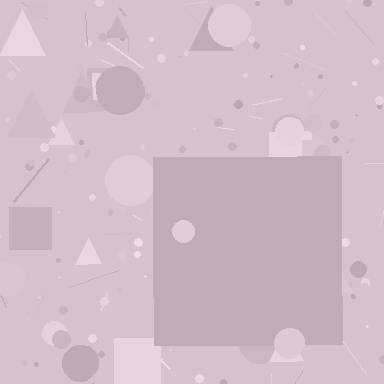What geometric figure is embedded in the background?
A square is embedded in the background.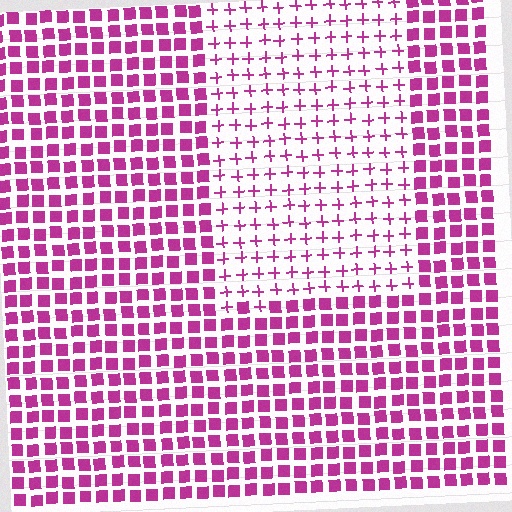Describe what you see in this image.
The image is filled with small magenta elements arranged in a uniform grid. A rectangle-shaped region contains plus signs, while the surrounding area contains squares. The boundary is defined purely by the change in element shape.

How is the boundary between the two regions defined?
The boundary is defined by a change in element shape: plus signs inside vs. squares outside. All elements share the same color and spacing.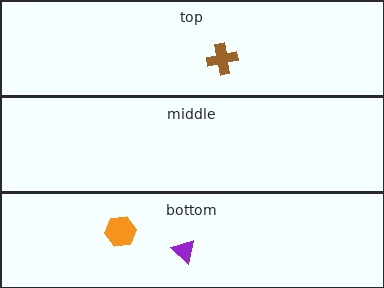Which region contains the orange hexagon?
The bottom region.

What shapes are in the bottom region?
The orange hexagon, the purple triangle.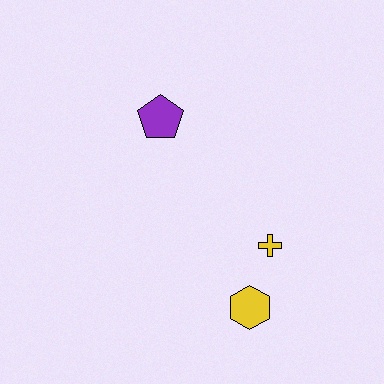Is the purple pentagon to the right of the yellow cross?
No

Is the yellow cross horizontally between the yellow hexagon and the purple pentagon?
No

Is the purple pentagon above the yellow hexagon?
Yes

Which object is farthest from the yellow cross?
The purple pentagon is farthest from the yellow cross.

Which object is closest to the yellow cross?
The yellow hexagon is closest to the yellow cross.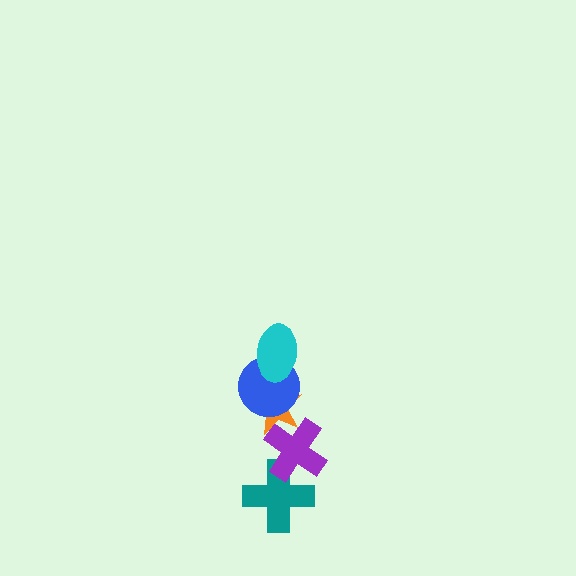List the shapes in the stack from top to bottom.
From top to bottom: the cyan ellipse, the blue circle, the orange star, the purple cross, the teal cross.